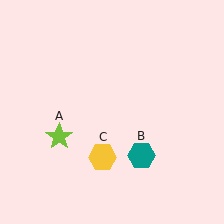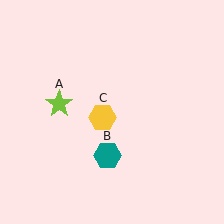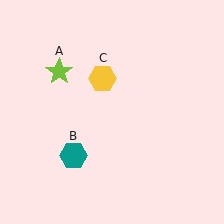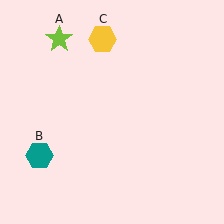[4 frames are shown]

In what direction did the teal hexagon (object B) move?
The teal hexagon (object B) moved left.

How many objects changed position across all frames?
3 objects changed position: lime star (object A), teal hexagon (object B), yellow hexagon (object C).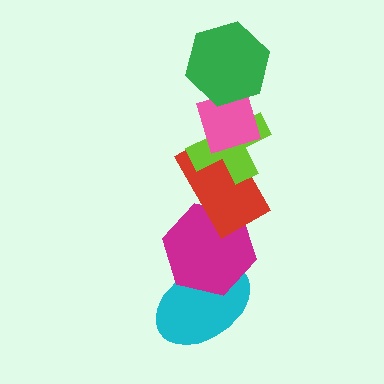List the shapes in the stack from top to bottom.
From top to bottom: the green hexagon, the pink diamond, the lime cross, the red rectangle, the magenta hexagon, the cyan ellipse.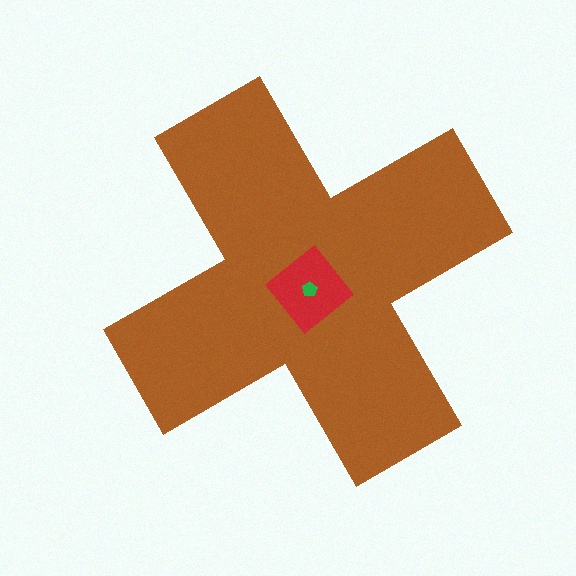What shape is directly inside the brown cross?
The red diamond.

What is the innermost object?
The green pentagon.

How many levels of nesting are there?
3.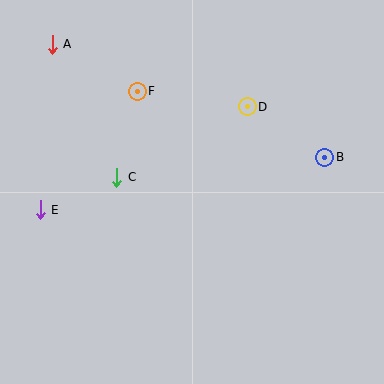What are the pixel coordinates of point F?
Point F is at (137, 91).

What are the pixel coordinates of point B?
Point B is at (325, 157).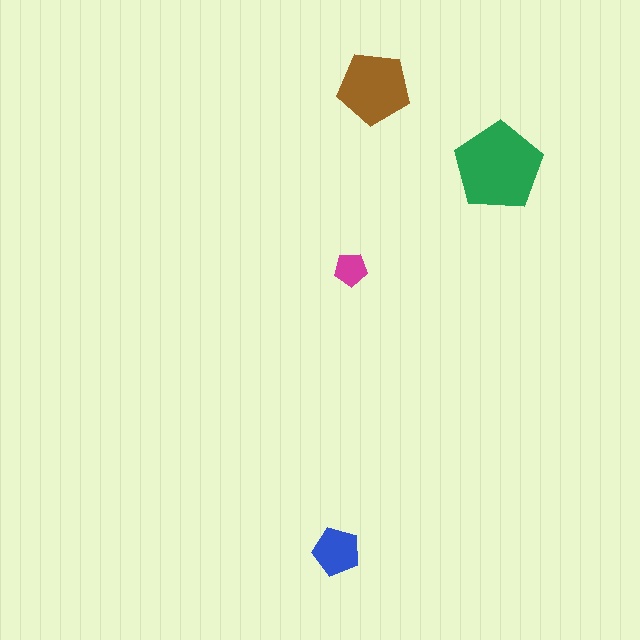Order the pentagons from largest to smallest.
the green one, the brown one, the blue one, the magenta one.